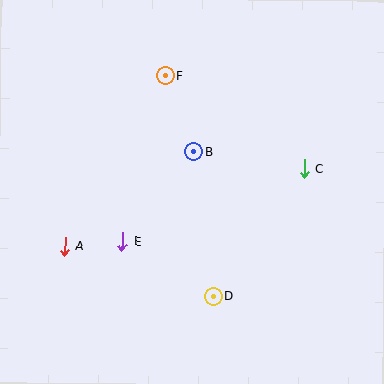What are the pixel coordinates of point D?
Point D is at (213, 296).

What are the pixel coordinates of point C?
Point C is at (304, 169).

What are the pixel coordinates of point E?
Point E is at (122, 242).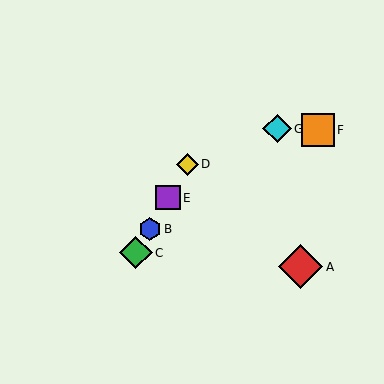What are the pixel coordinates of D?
Object D is at (187, 164).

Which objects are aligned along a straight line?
Objects B, C, D, E are aligned along a straight line.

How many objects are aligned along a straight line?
4 objects (B, C, D, E) are aligned along a straight line.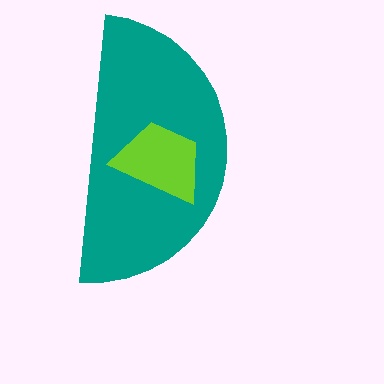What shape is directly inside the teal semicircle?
The lime trapezoid.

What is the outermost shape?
The teal semicircle.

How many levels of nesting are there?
2.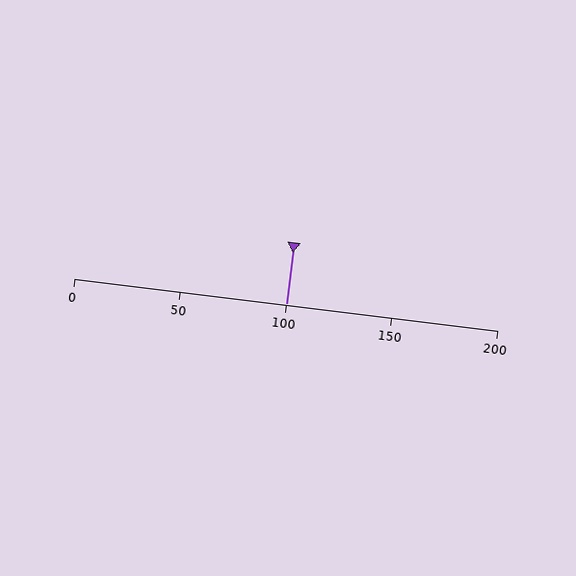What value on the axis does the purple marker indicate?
The marker indicates approximately 100.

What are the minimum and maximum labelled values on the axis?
The axis runs from 0 to 200.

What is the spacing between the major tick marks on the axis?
The major ticks are spaced 50 apart.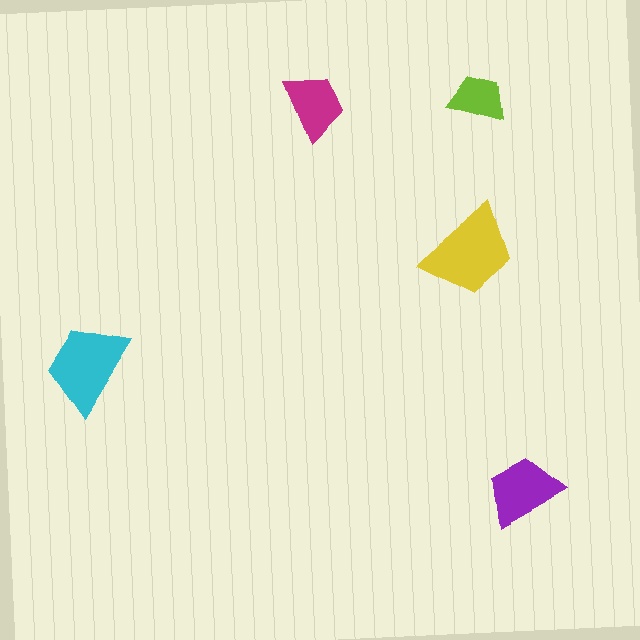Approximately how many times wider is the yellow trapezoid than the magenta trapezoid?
About 1.5 times wider.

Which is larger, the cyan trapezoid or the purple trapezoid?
The cyan one.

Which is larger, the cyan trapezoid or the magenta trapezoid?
The cyan one.